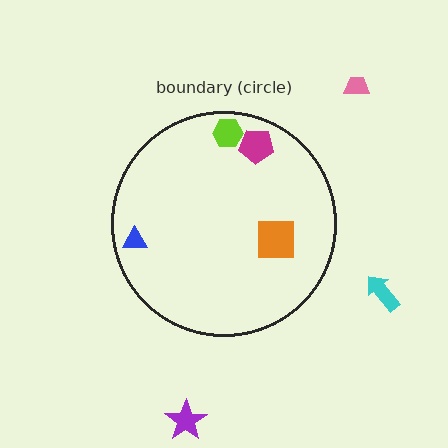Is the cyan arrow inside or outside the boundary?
Outside.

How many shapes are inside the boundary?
4 inside, 3 outside.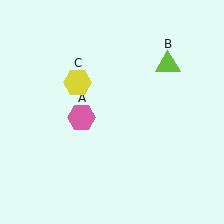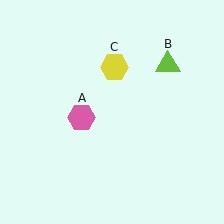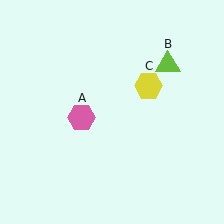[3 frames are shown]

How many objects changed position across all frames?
1 object changed position: yellow hexagon (object C).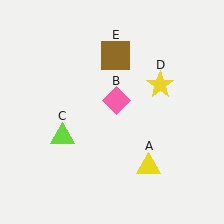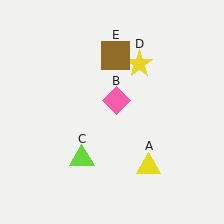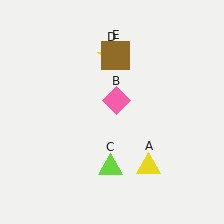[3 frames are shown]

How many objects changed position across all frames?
2 objects changed position: lime triangle (object C), yellow star (object D).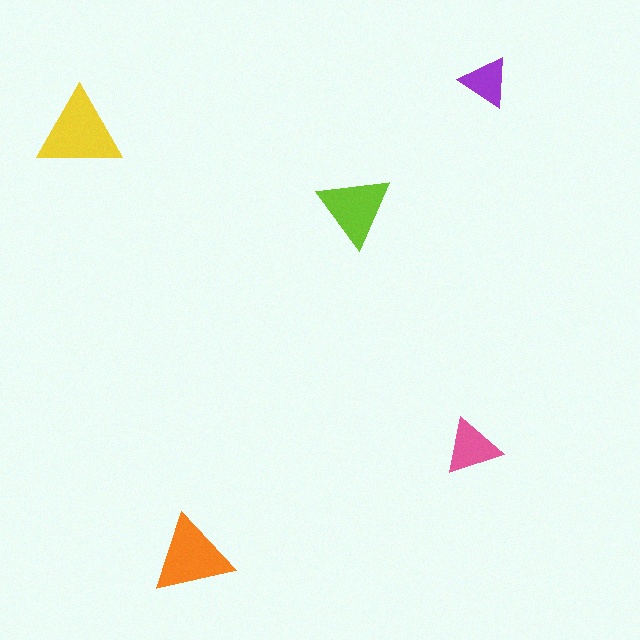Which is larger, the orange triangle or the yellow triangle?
The yellow one.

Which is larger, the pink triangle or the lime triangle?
The lime one.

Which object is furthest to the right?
The purple triangle is rightmost.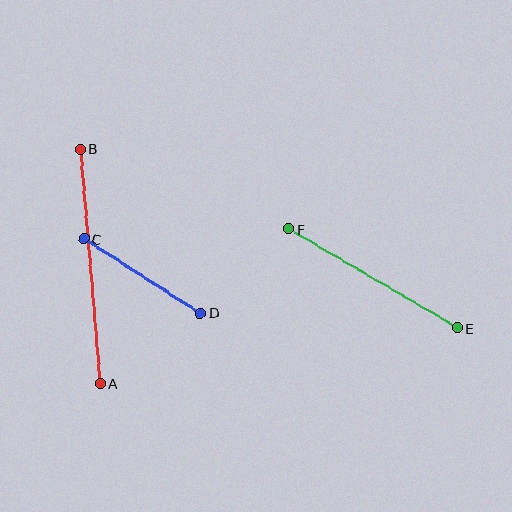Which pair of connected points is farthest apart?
Points A and B are farthest apart.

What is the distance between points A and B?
The distance is approximately 235 pixels.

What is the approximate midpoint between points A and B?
The midpoint is at approximately (90, 266) pixels.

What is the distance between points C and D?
The distance is approximately 138 pixels.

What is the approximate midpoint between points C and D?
The midpoint is at approximately (142, 276) pixels.